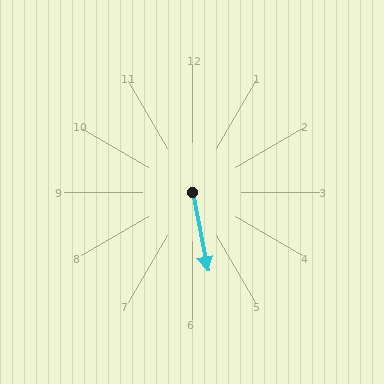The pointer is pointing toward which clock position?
Roughly 6 o'clock.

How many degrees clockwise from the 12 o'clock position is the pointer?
Approximately 169 degrees.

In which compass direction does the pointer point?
South.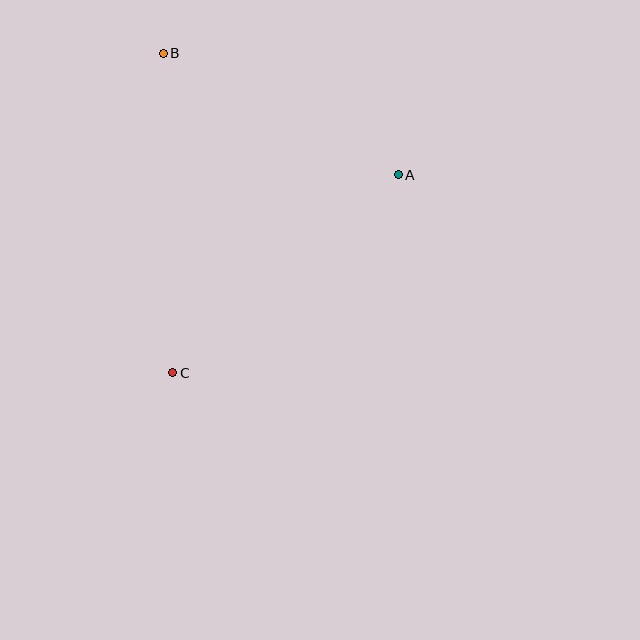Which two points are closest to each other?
Points A and B are closest to each other.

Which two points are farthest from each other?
Points B and C are farthest from each other.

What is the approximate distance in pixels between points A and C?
The distance between A and C is approximately 300 pixels.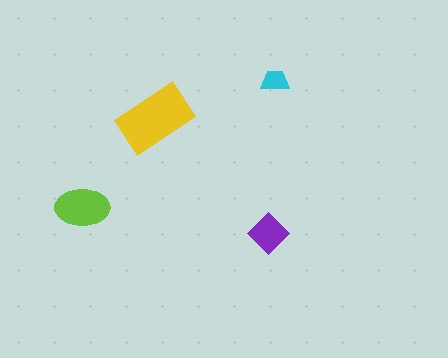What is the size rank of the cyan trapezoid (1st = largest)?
4th.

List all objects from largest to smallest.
The yellow rectangle, the lime ellipse, the purple diamond, the cyan trapezoid.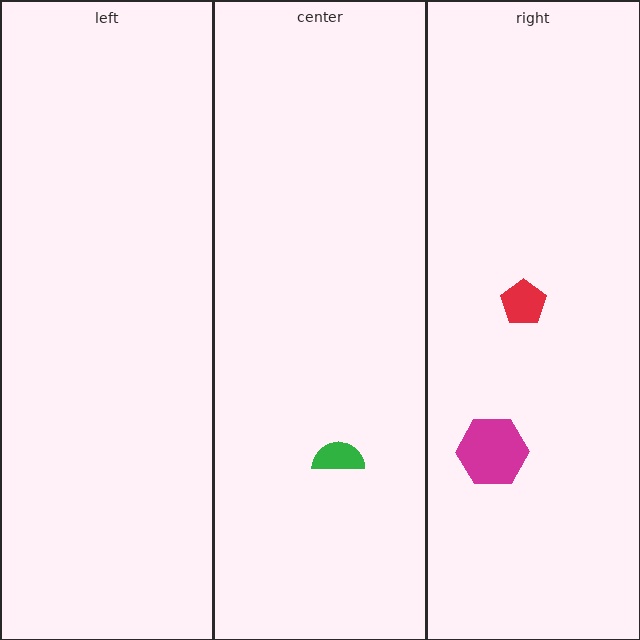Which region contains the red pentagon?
The right region.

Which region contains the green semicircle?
The center region.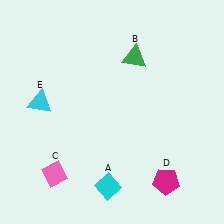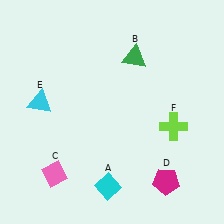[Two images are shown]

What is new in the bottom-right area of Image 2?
A lime cross (F) was added in the bottom-right area of Image 2.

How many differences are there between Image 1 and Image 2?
There is 1 difference between the two images.